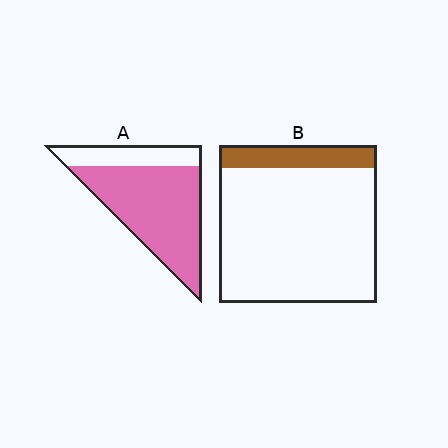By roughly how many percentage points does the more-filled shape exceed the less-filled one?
By roughly 60 percentage points (A over B).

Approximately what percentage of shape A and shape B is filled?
A is approximately 75% and B is approximately 15%.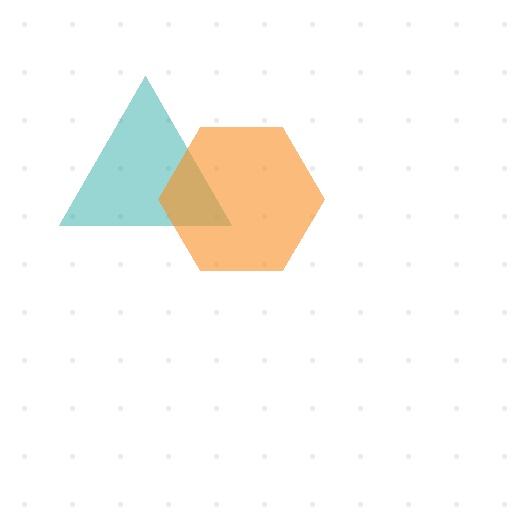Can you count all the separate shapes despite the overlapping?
Yes, there are 2 separate shapes.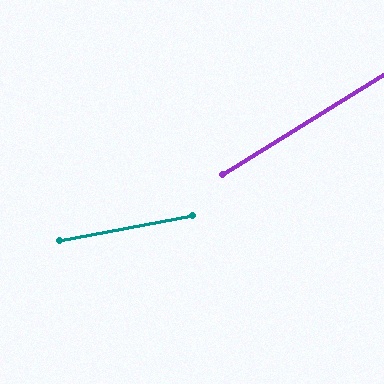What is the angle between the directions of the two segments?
Approximately 21 degrees.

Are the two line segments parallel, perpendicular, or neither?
Neither parallel nor perpendicular — they differ by about 21°.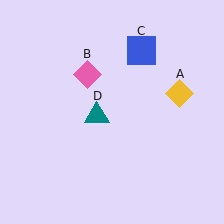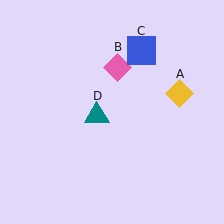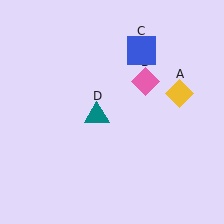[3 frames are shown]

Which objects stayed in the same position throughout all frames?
Yellow diamond (object A) and blue square (object C) and teal triangle (object D) remained stationary.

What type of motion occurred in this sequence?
The pink diamond (object B) rotated clockwise around the center of the scene.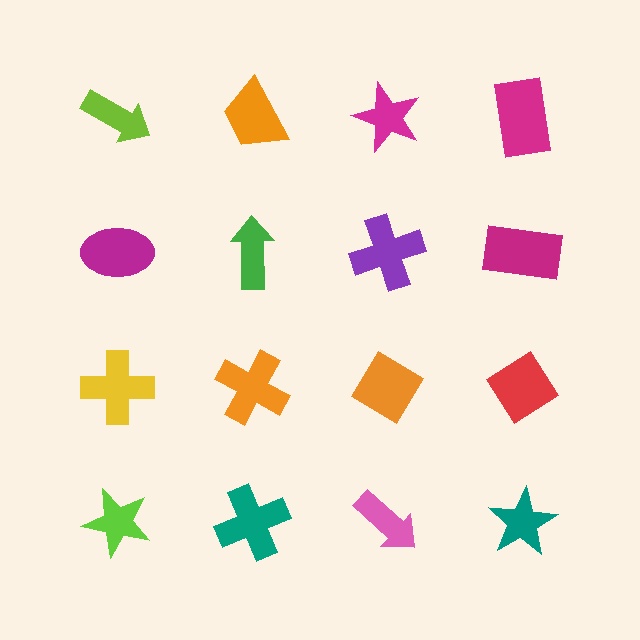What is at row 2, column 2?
A green arrow.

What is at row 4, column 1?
A lime star.